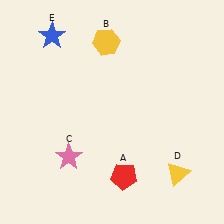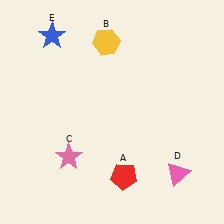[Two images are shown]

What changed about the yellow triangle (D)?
In Image 1, D is yellow. In Image 2, it changed to pink.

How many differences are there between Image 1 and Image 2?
There is 1 difference between the two images.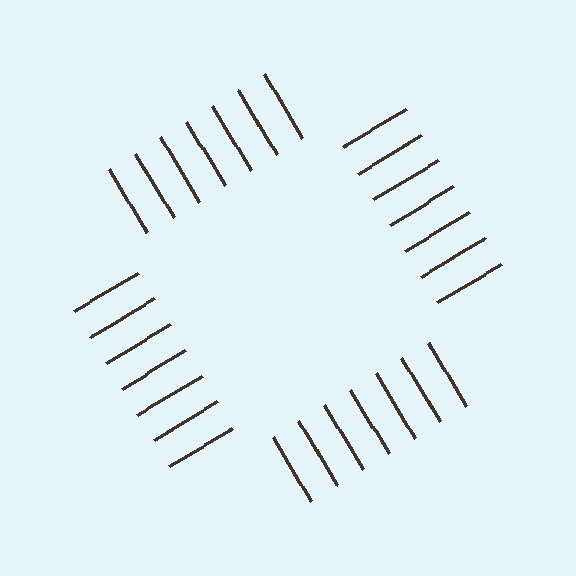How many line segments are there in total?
28 — 7 along each of the 4 edges.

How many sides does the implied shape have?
4 sides — the line-ends trace a square.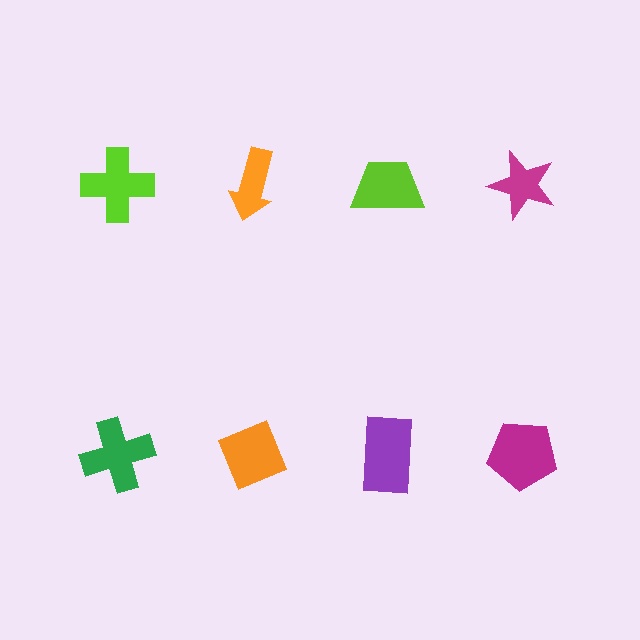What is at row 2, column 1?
A green cross.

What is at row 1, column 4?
A magenta star.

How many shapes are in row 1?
4 shapes.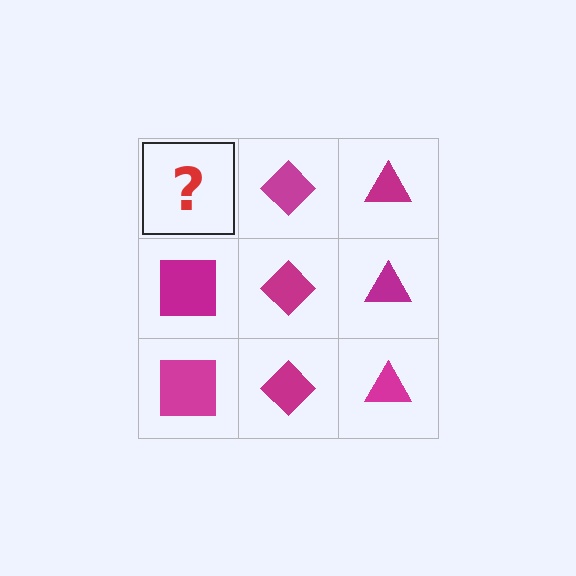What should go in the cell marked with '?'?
The missing cell should contain a magenta square.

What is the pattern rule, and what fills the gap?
The rule is that each column has a consistent shape. The gap should be filled with a magenta square.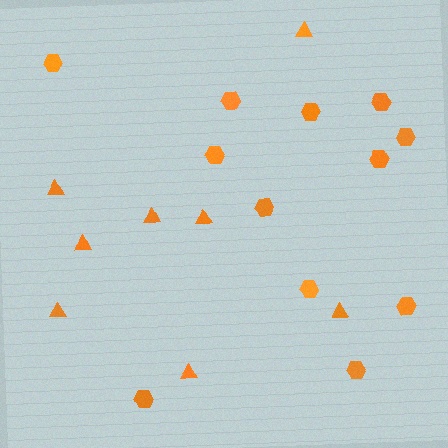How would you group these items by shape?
There are 2 groups: one group of hexagons (12) and one group of triangles (8).